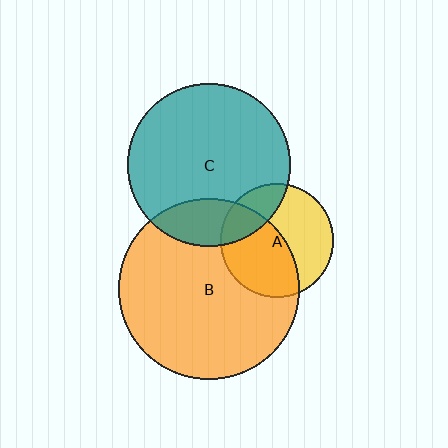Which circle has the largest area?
Circle B (orange).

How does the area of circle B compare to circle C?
Approximately 1.2 times.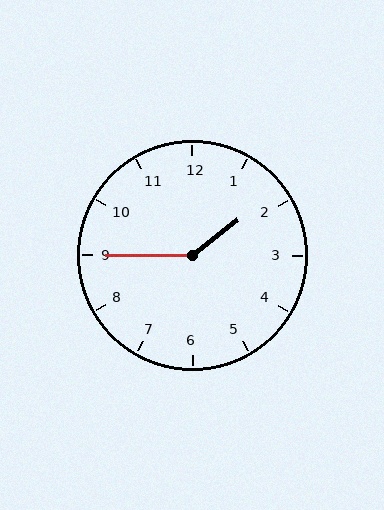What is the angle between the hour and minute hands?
Approximately 142 degrees.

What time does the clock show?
1:45.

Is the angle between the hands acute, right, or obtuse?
It is obtuse.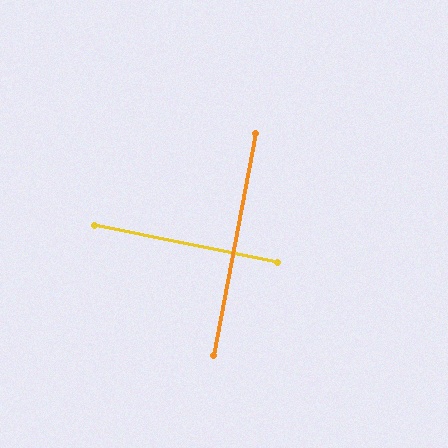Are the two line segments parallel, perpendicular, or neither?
Perpendicular — they meet at approximately 89°.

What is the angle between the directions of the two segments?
Approximately 89 degrees.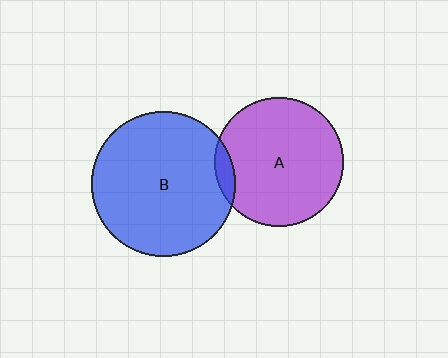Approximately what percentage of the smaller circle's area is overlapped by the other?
Approximately 5%.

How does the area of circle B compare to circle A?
Approximately 1.2 times.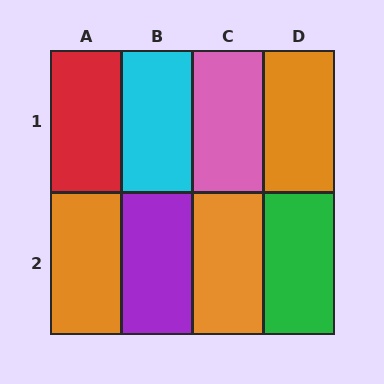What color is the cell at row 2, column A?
Orange.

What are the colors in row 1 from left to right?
Red, cyan, pink, orange.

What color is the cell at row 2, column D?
Green.